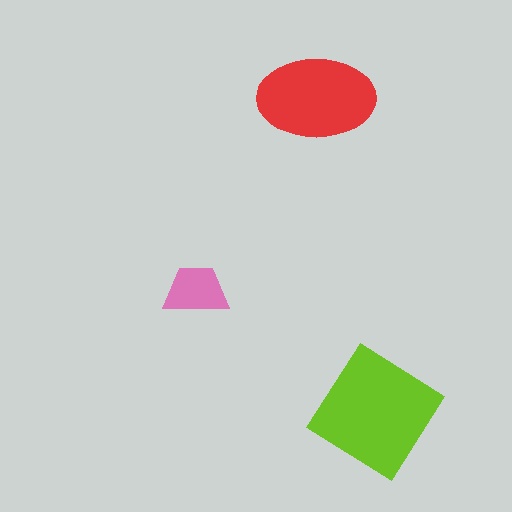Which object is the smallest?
The pink trapezoid.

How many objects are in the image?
There are 3 objects in the image.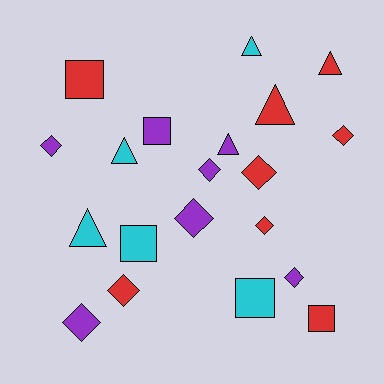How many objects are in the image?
There are 20 objects.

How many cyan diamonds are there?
There are no cyan diamonds.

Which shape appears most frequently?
Diamond, with 9 objects.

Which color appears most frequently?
Red, with 8 objects.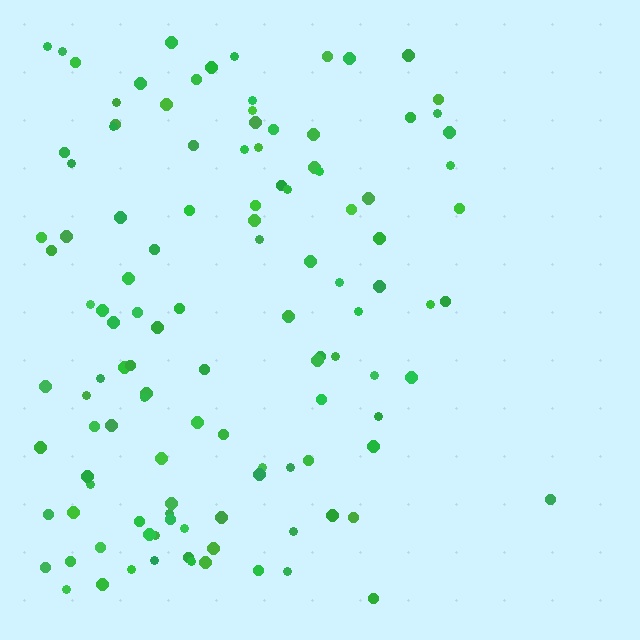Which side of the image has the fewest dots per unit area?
The right.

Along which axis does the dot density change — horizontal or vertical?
Horizontal.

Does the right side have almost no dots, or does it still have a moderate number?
Still a moderate number, just noticeably fewer than the left.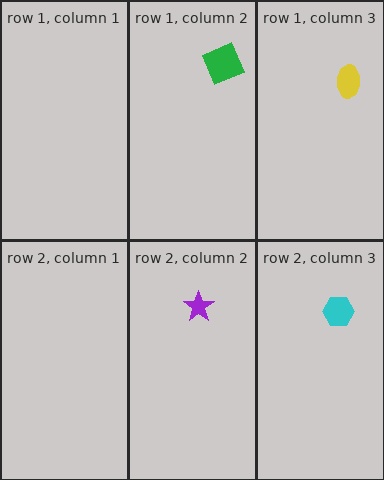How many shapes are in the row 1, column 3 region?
1.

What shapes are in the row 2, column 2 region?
The purple star.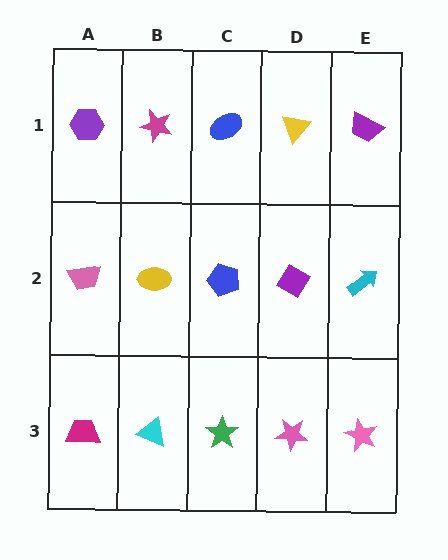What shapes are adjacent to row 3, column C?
A blue pentagon (row 2, column C), a cyan triangle (row 3, column B), a pink star (row 3, column D).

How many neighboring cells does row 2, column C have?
4.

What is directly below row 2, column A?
A magenta trapezoid.